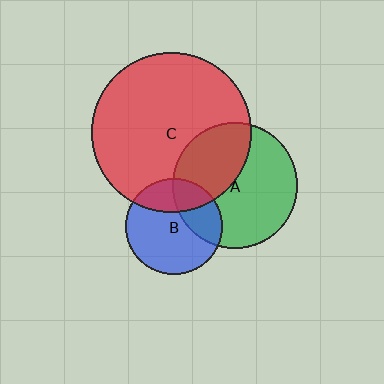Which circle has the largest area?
Circle C (red).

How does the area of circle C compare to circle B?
Approximately 2.7 times.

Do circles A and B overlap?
Yes.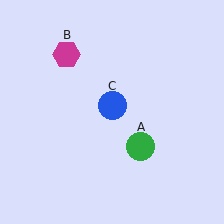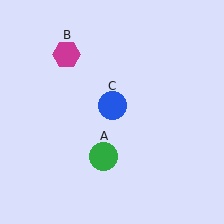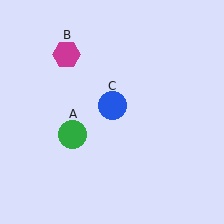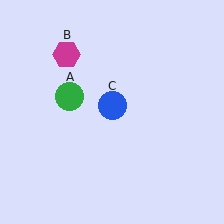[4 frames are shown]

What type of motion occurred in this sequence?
The green circle (object A) rotated clockwise around the center of the scene.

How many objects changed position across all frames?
1 object changed position: green circle (object A).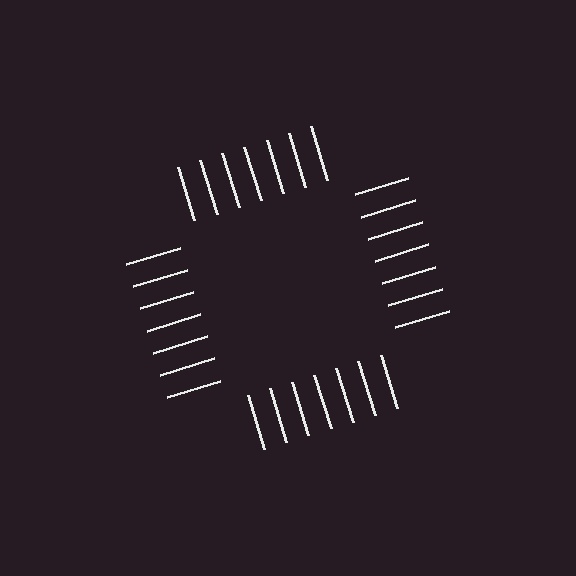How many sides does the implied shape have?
4 sides — the line-ends trace a square.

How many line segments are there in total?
28 — 7 along each of the 4 edges.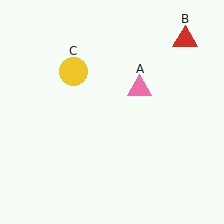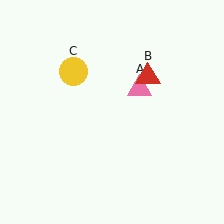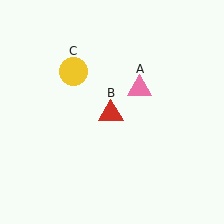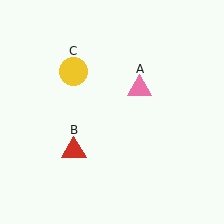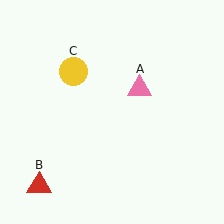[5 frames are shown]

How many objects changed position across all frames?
1 object changed position: red triangle (object B).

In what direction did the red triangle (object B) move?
The red triangle (object B) moved down and to the left.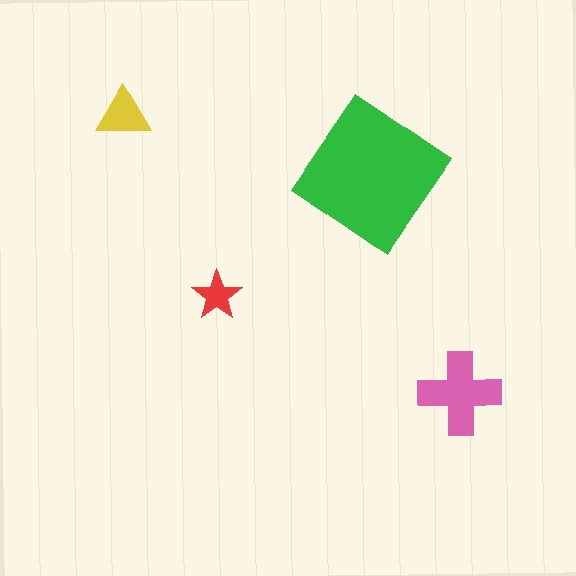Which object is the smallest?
The red star.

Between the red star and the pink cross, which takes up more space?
The pink cross.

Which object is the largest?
The green diamond.